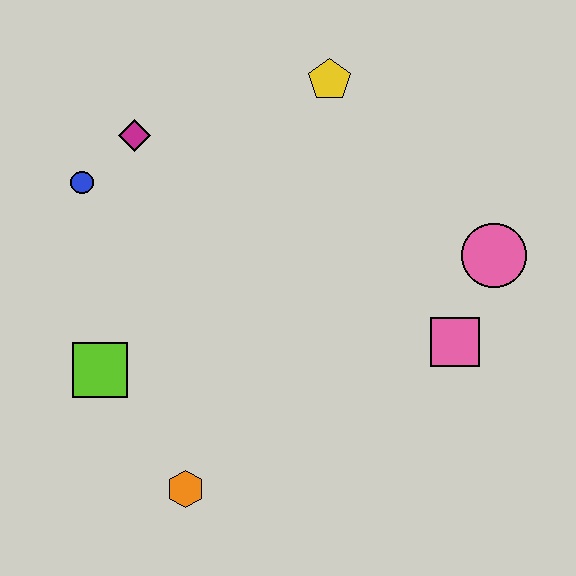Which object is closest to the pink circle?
The pink square is closest to the pink circle.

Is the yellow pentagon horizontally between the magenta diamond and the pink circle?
Yes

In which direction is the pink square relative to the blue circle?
The pink square is to the right of the blue circle.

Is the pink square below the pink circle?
Yes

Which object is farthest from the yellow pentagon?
The orange hexagon is farthest from the yellow pentagon.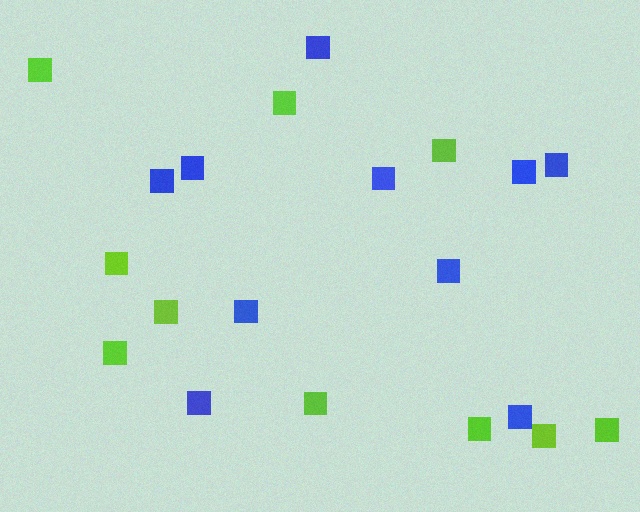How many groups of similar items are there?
There are 2 groups: one group of lime squares (10) and one group of blue squares (10).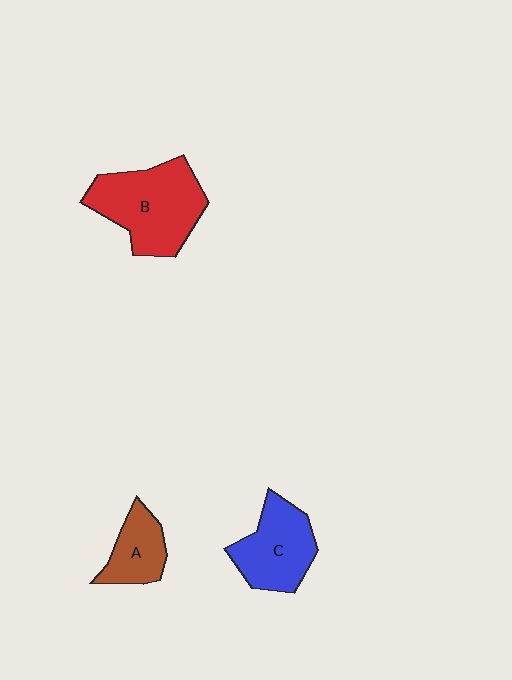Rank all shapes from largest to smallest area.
From largest to smallest: B (red), C (blue), A (brown).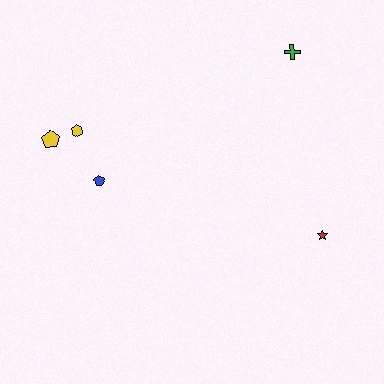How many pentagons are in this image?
There are 2 pentagons.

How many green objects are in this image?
There is 1 green object.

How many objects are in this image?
There are 5 objects.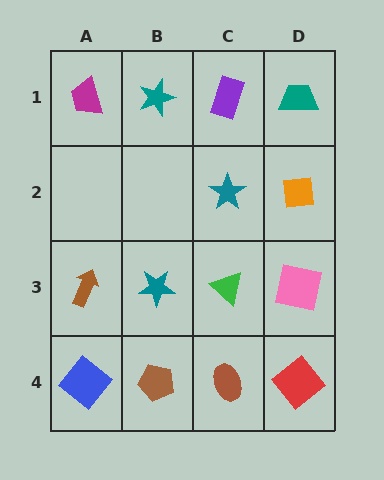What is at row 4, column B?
A brown pentagon.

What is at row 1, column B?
A teal star.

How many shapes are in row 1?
4 shapes.